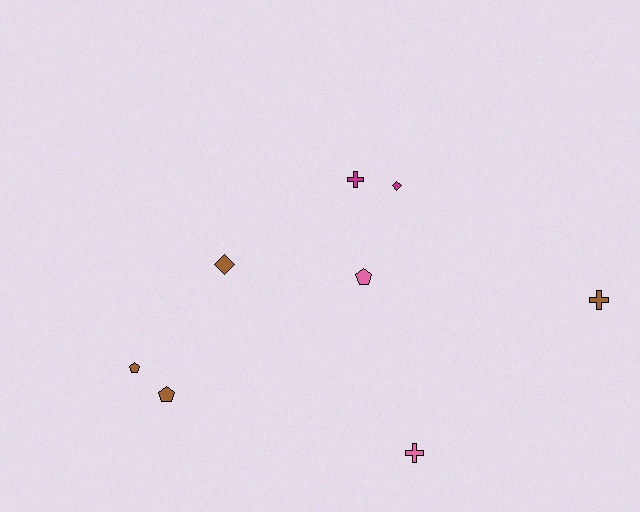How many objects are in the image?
There are 8 objects.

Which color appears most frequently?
Brown, with 4 objects.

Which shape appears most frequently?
Cross, with 3 objects.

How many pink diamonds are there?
There are no pink diamonds.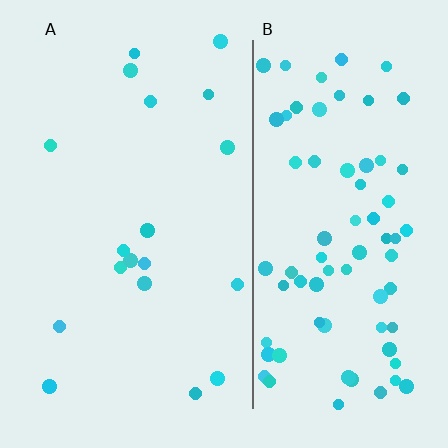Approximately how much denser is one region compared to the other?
Approximately 4.2× — region B over region A.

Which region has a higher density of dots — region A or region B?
B (the right).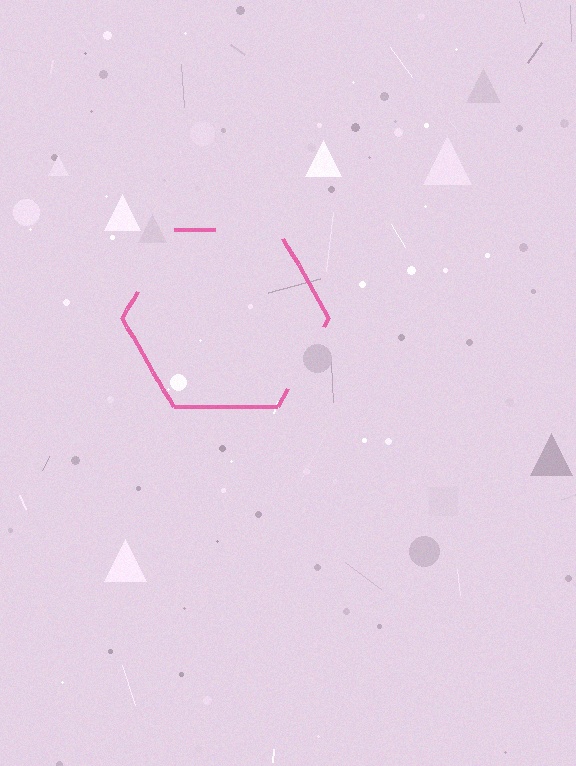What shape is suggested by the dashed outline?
The dashed outline suggests a hexagon.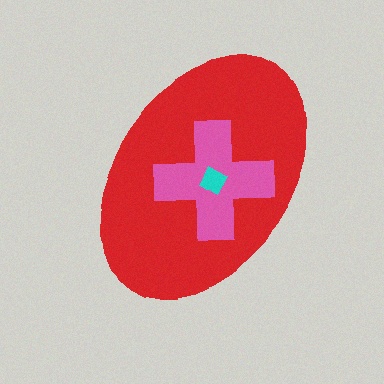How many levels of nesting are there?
3.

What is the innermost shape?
The cyan diamond.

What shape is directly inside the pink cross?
The cyan diamond.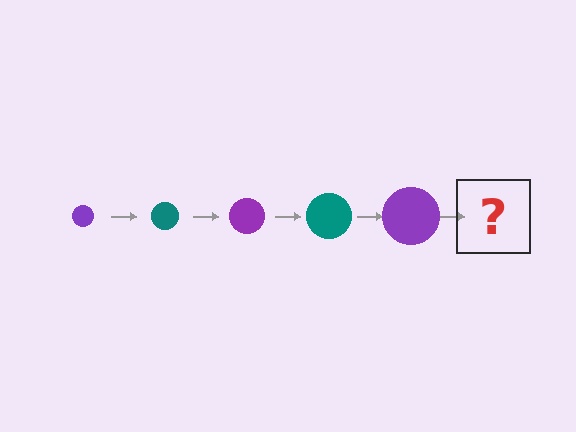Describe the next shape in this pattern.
It should be a teal circle, larger than the previous one.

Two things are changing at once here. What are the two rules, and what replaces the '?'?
The two rules are that the circle grows larger each step and the color cycles through purple and teal. The '?' should be a teal circle, larger than the previous one.